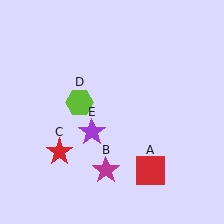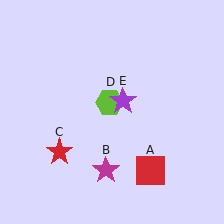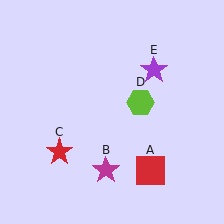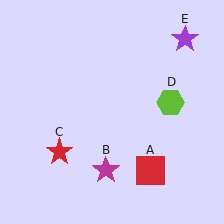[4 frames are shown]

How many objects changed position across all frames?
2 objects changed position: lime hexagon (object D), purple star (object E).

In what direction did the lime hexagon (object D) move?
The lime hexagon (object D) moved right.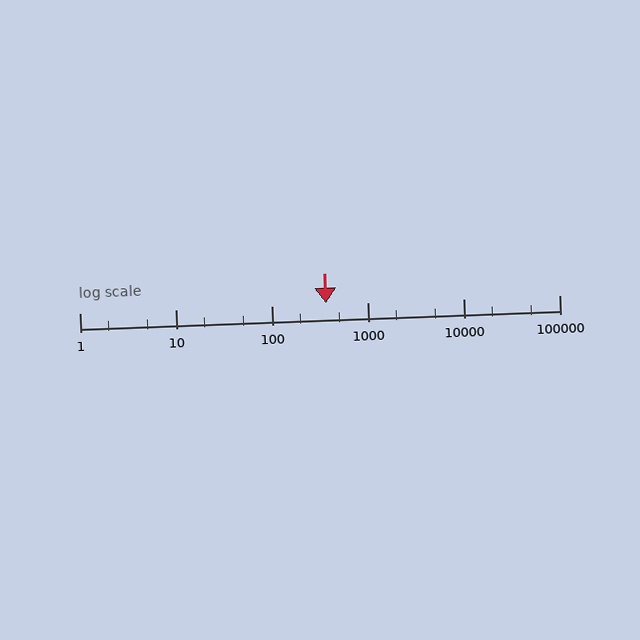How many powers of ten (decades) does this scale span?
The scale spans 5 decades, from 1 to 100000.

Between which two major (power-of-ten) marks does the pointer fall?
The pointer is between 100 and 1000.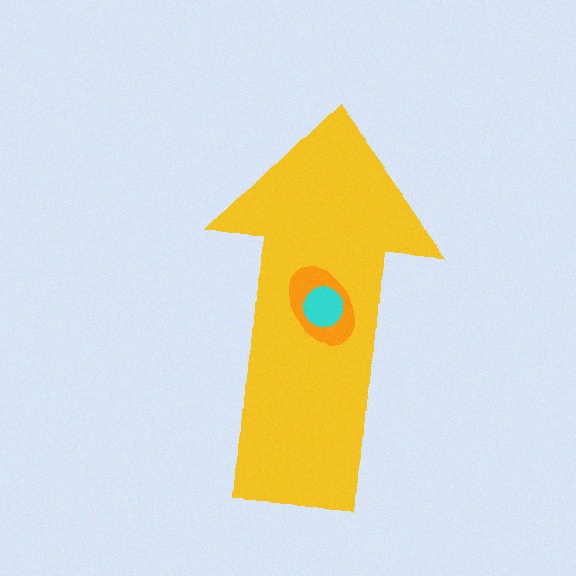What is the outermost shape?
The yellow arrow.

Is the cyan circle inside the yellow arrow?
Yes.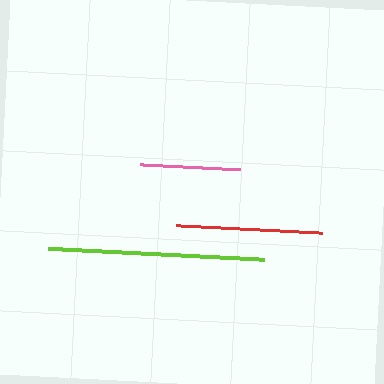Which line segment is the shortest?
The pink line is the shortest at approximately 101 pixels.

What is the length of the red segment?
The red segment is approximately 147 pixels long.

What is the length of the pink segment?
The pink segment is approximately 101 pixels long.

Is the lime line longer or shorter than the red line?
The lime line is longer than the red line.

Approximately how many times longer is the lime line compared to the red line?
The lime line is approximately 1.5 times the length of the red line.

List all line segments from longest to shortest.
From longest to shortest: lime, red, pink.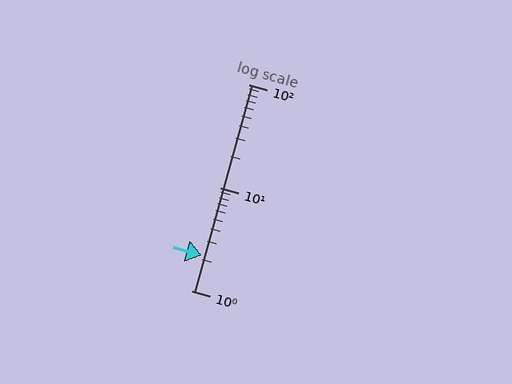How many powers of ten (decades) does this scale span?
The scale spans 2 decades, from 1 to 100.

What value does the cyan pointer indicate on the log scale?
The pointer indicates approximately 2.2.